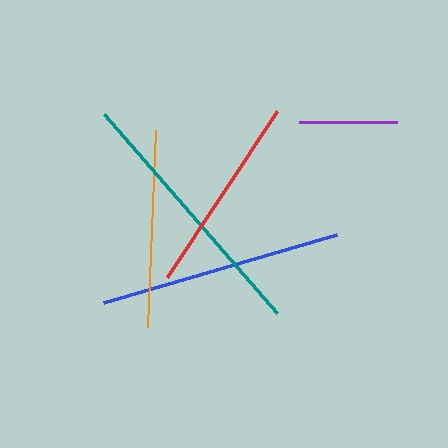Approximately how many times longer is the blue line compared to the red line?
The blue line is approximately 1.2 times the length of the red line.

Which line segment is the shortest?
The purple line is the shortest at approximately 98 pixels.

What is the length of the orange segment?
The orange segment is approximately 197 pixels long.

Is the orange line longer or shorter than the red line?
The red line is longer than the orange line.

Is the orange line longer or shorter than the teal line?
The teal line is longer than the orange line.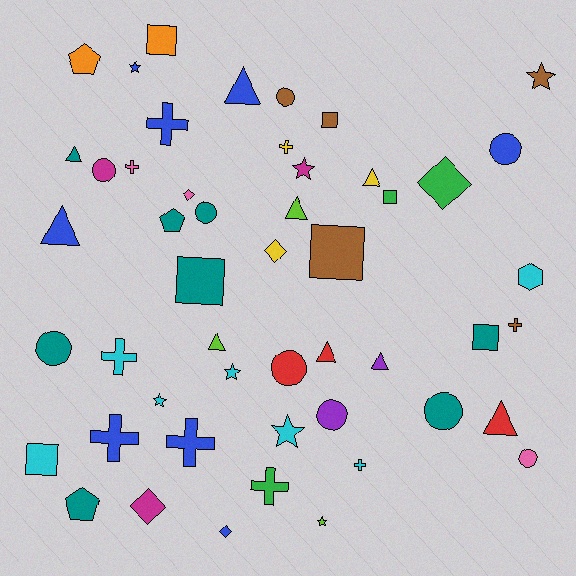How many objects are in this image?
There are 50 objects.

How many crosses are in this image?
There are 9 crosses.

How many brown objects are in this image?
There are 5 brown objects.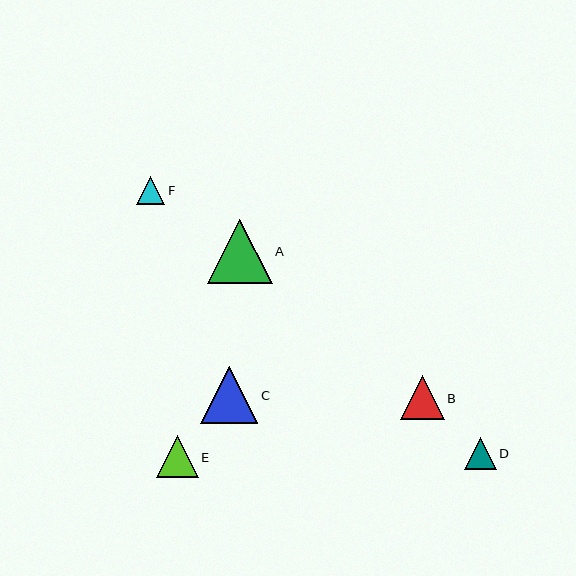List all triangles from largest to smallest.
From largest to smallest: A, C, B, E, D, F.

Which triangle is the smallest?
Triangle F is the smallest with a size of approximately 28 pixels.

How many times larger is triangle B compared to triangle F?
Triangle B is approximately 1.6 times the size of triangle F.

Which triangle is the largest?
Triangle A is the largest with a size of approximately 65 pixels.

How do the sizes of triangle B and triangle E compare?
Triangle B and triangle E are approximately the same size.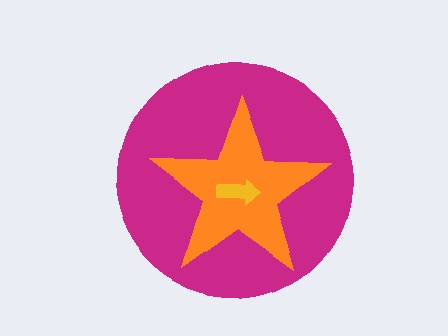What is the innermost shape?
The yellow arrow.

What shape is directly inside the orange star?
The yellow arrow.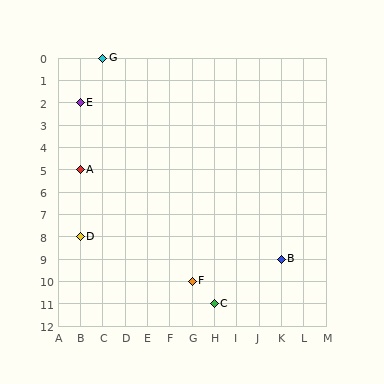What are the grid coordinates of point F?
Point F is at grid coordinates (G, 10).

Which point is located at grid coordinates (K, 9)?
Point B is at (K, 9).